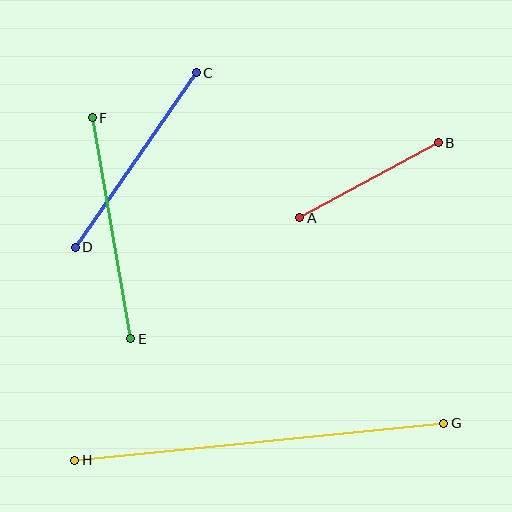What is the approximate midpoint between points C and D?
The midpoint is at approximately (136, 160) pixels.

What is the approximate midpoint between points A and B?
The midpoint is at approximately (369, 180) pixels.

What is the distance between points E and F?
The distance is approximately 224 pixels.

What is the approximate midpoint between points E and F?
The midpoint is at approximately (112, 228) pixels.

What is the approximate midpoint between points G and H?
The midpoint is at approximately (259, 442) pixels.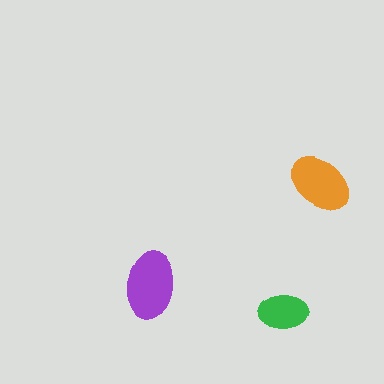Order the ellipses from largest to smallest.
the purple one, the orange one, the green one.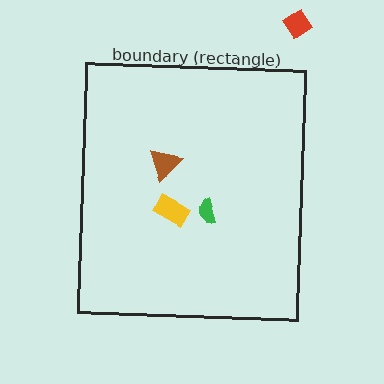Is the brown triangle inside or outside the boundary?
Inside.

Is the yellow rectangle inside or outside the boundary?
Inside.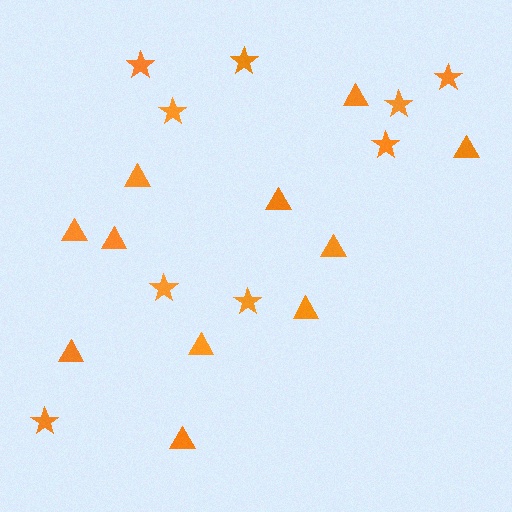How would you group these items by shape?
There are 2 groups: one group of stars (9) and one group of triangles (11).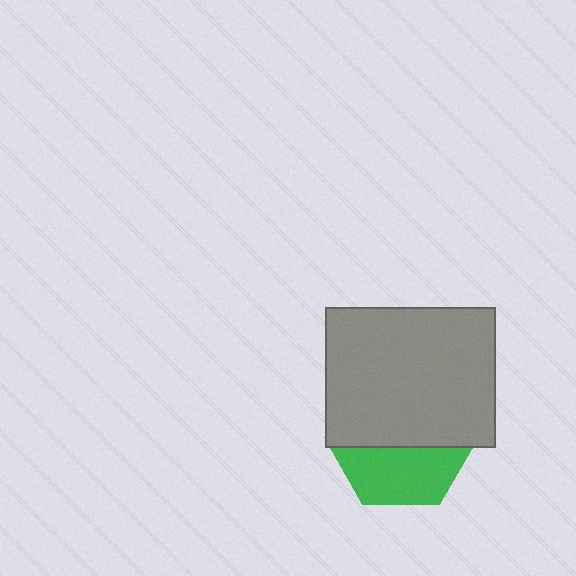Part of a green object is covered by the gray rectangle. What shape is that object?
It is a hexagon.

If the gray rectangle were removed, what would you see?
You would see the complete green hexagon.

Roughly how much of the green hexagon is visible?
A small part of it is visible (roughly 41%).